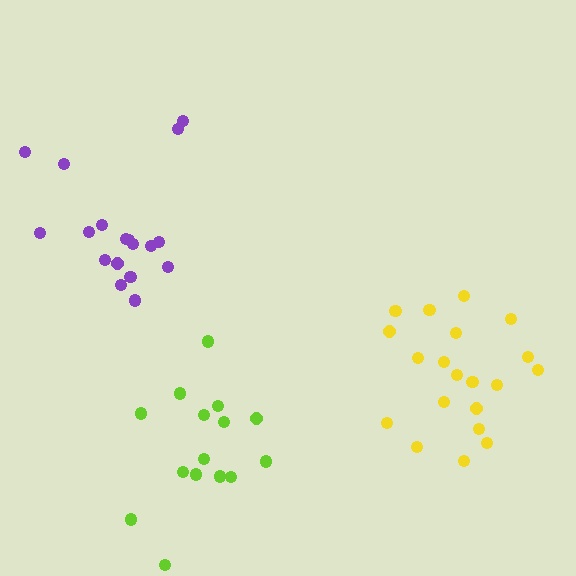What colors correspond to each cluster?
The clusters are colored: purple, lime, yellow.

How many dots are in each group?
Group 1: 18 dots, Group 2: 15 dots, Group 3: 20 dots (53 total).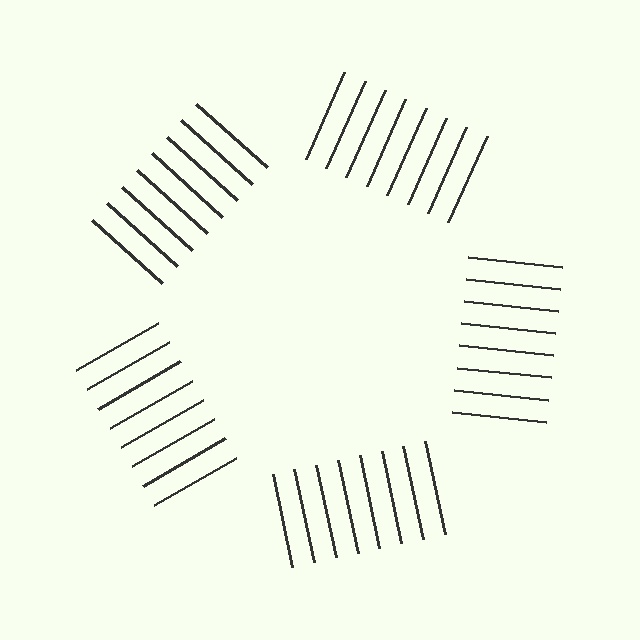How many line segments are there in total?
40 — 8 along each of the 5 edges.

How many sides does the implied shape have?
5 sides — the line-ends trace a pentagon.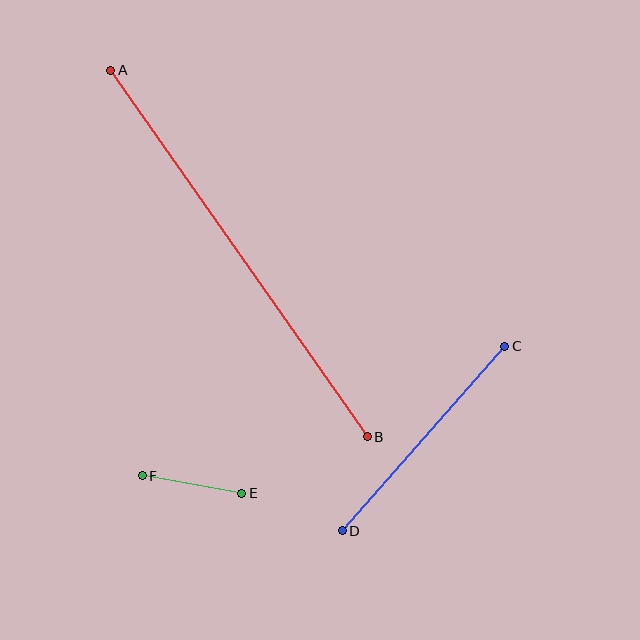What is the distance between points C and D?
The distance is approximately 246 pixels.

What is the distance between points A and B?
The distance is approximately 447 pixels.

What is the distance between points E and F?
The distance is approximately 101 pixels.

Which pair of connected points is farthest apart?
Points A and B are farthest apart.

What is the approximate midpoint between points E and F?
The midpoint is at approximately (192, 484) pixels.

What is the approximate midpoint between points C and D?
The midpoint is at approximately (424, 438) pixels.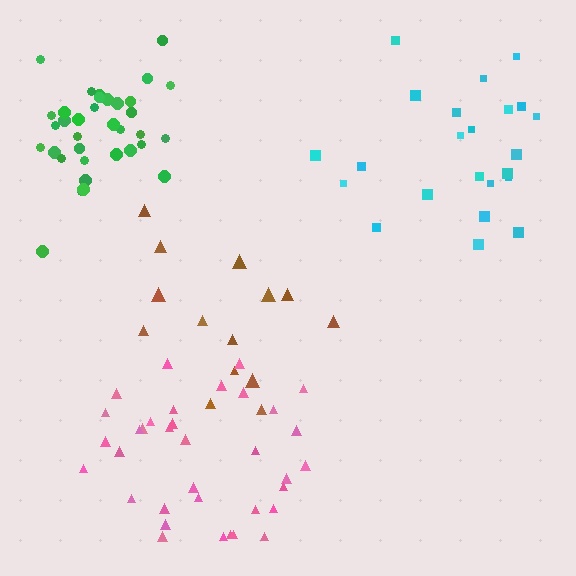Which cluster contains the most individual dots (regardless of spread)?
Green (35).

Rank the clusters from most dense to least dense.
green, pink, cyan, brown.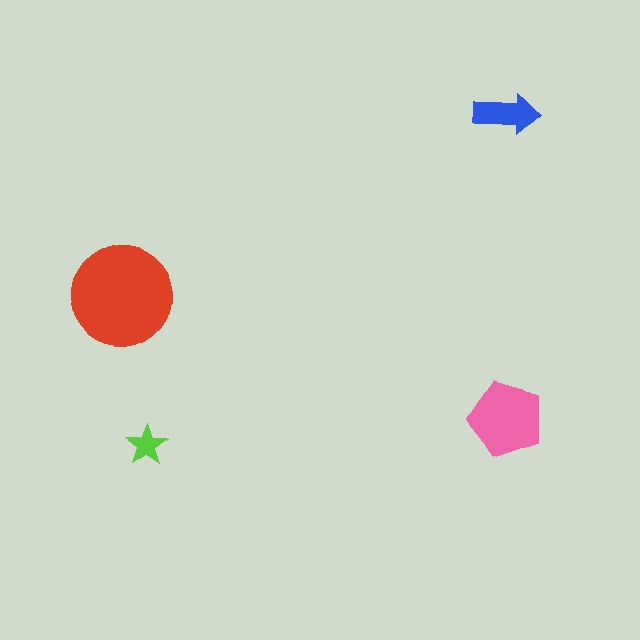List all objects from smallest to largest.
The lime star, the blue arrow, the pink pentagon, the red circle.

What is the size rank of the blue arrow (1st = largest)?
3rd.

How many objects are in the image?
There are 4 objects in the image.